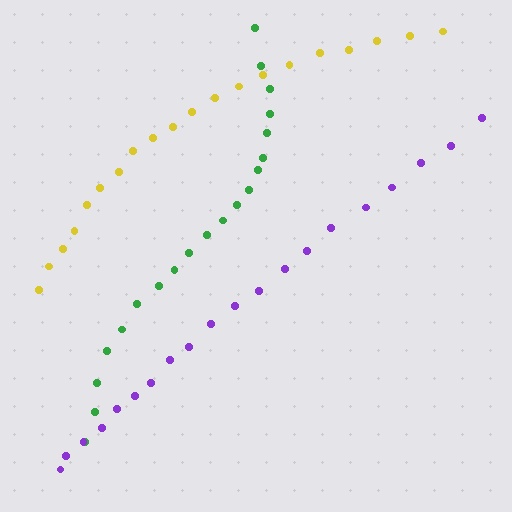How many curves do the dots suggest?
There are 3 distinct paths.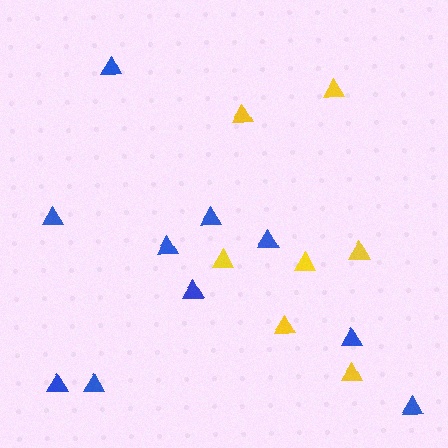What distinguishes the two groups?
There are 2 groups: one group of blue triangles (10) and one group of yellow triangles (7).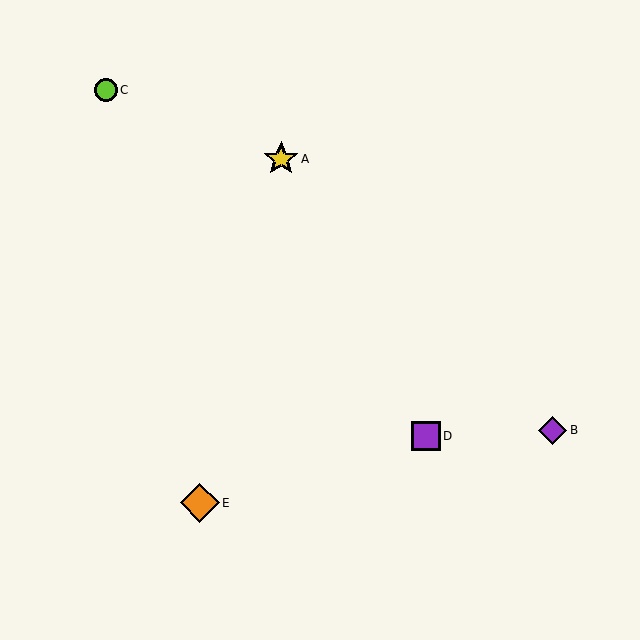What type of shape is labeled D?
Shape D is a purple square.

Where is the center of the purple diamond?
The center of the purple diamond is at (552, 430).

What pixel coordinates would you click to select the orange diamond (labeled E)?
Click at (200, 503) to select the orange diamond E.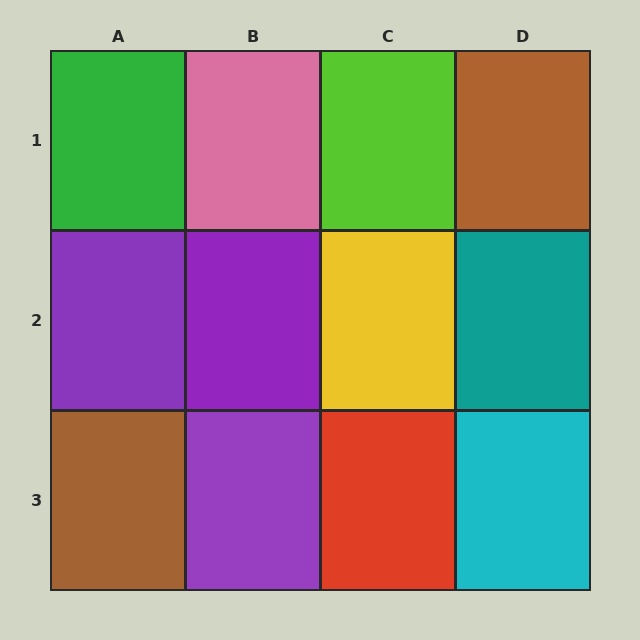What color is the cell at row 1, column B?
Pink.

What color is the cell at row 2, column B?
Purple.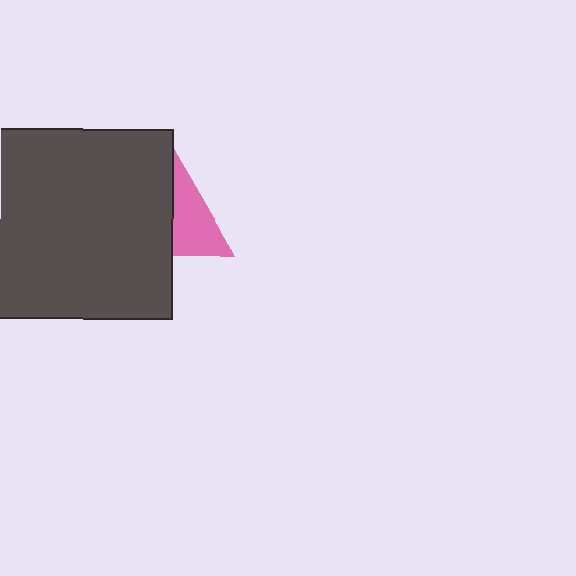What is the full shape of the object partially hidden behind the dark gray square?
The partially hidden object is a pink triangle.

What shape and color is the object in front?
The object in front is a dark gray square.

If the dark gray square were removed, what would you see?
You would see the complete pink triangle.